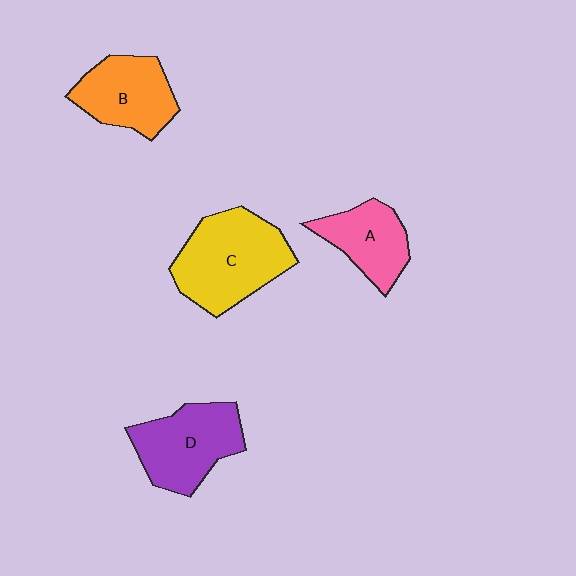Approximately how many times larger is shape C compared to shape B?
Approximately 1.4 times.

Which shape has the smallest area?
Shape A (pink).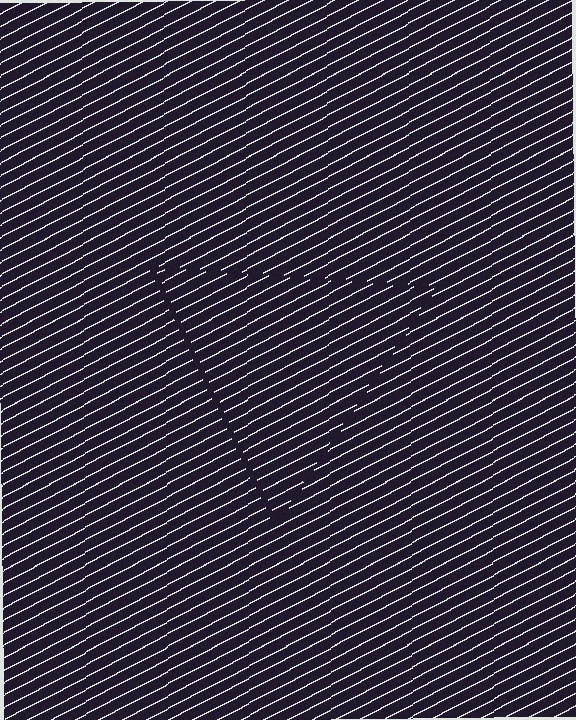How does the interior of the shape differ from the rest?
The interior of the shape contains the same grating, shifted by half a period — the contour is defined by the phase discontinuity where line-ends from the inner and outer gratings abut.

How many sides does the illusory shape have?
3 sides — the line-ends trace a triangle.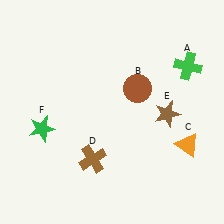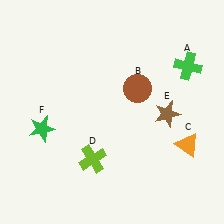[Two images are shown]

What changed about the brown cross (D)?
In Image 1, D is brown. In Image 2, it changed to lime.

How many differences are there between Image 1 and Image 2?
There is 1 difference between the two images.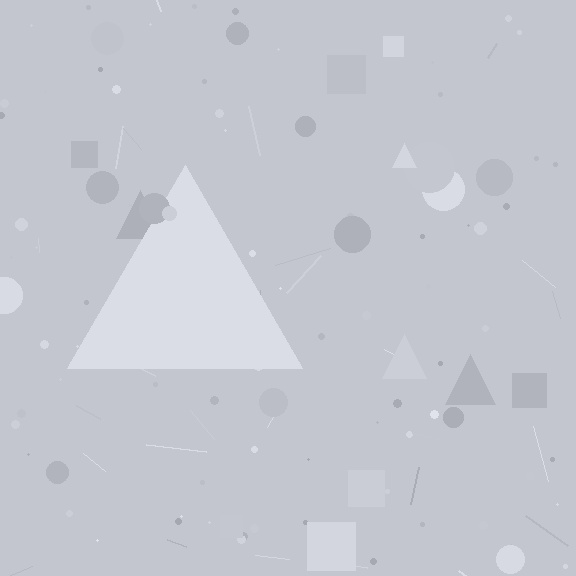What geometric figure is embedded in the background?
A triangle is embedded in the background.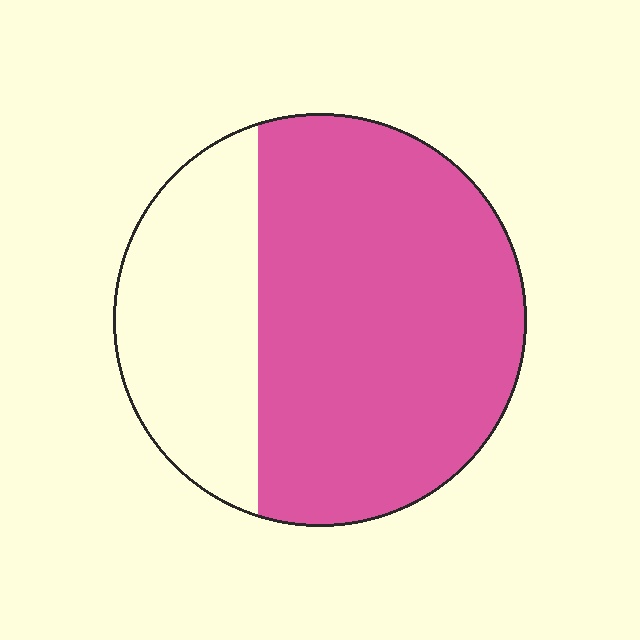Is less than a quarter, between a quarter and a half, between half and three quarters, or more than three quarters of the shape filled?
Between half and three quarters.